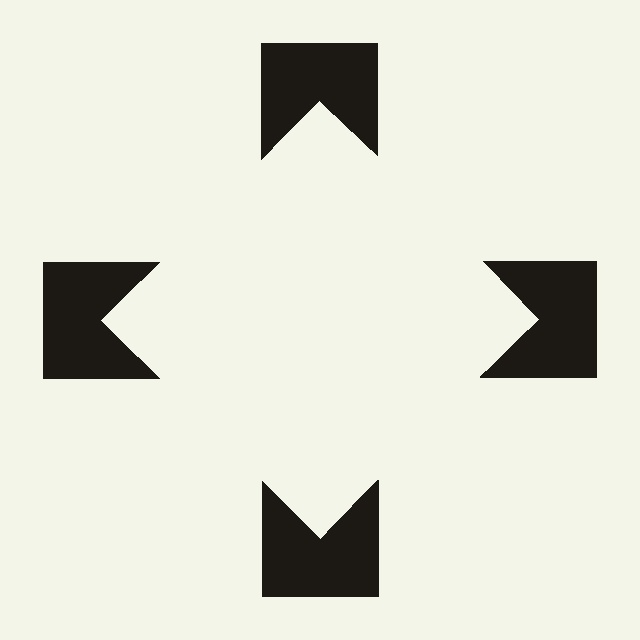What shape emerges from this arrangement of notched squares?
An illusory square — its edges are inferred from the aligned wedge cuts in the notched squares, not physically drawn.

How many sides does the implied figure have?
4 sides.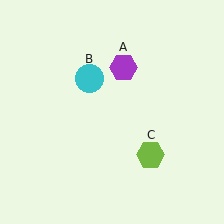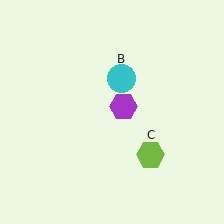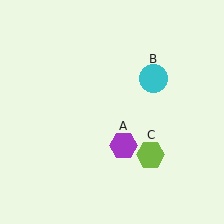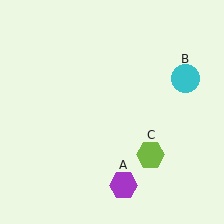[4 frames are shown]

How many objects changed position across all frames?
2 objects changed position: purple hexagon (object A), cyan circle (object B).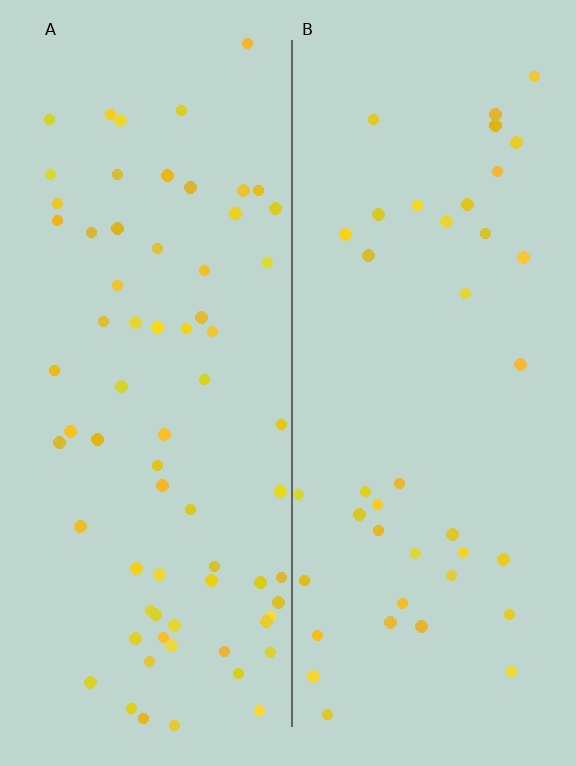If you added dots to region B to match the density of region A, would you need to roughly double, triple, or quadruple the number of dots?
Approximately double.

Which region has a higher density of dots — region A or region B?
A (the left).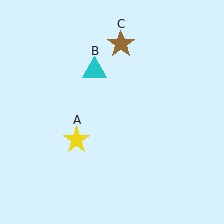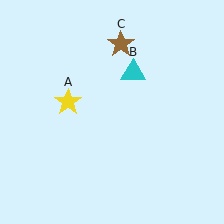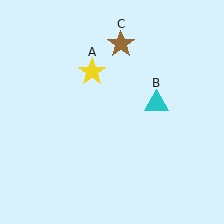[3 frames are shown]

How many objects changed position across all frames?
2 objects changed position: yellow star (object A), cyan triangle (object B).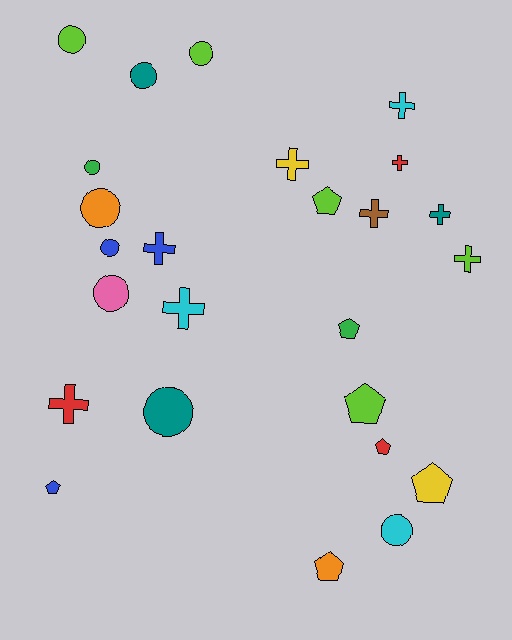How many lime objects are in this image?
There are 5 lime objects.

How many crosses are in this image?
There are 9 crosses.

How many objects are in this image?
There are 25 objects.